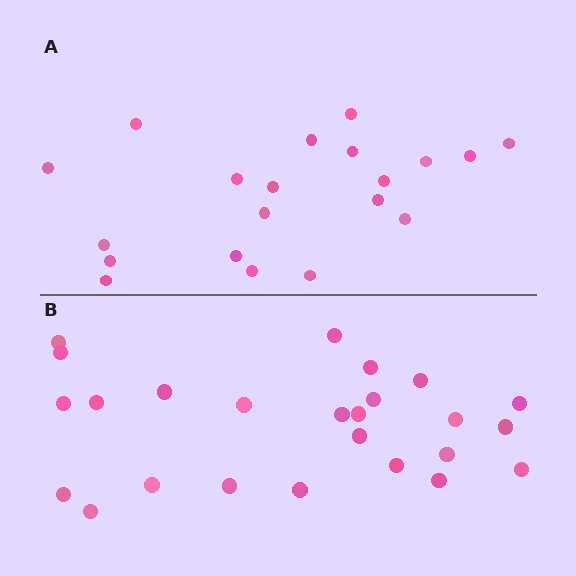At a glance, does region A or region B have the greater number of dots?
Region B (the bottom region) has more dots.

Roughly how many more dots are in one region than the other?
Region B has about 5 more dots than region A.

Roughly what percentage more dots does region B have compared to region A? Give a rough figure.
About 25% more.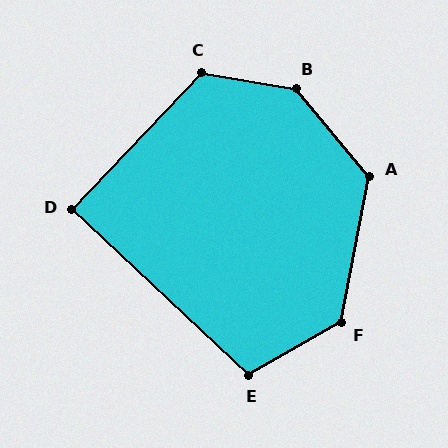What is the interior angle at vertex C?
Approximately 124 degrees (obtuse).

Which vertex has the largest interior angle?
B, at approximately 140 degrees.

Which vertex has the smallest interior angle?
D, at approximately 90 degrees.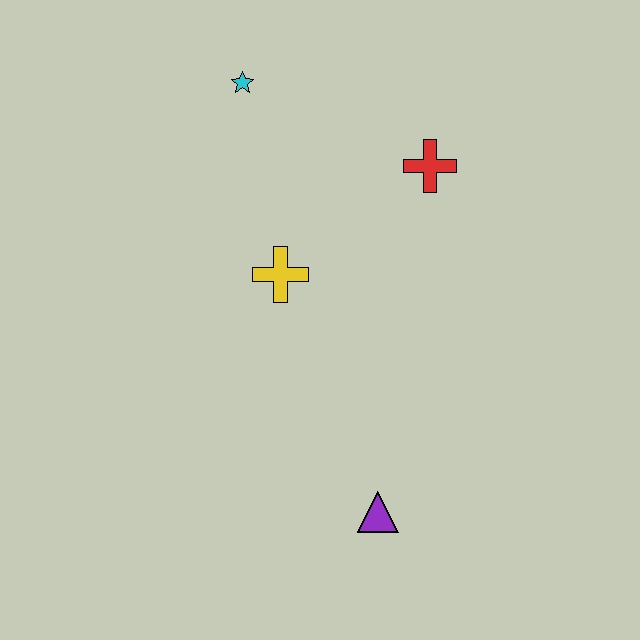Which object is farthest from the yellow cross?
The purple triangle is farthest from the yellow cross.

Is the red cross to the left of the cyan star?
No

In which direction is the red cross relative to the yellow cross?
The red cross is to the right of the yellow cross.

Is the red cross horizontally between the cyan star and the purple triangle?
No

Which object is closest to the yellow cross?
The red cross is closest to the yellow cross.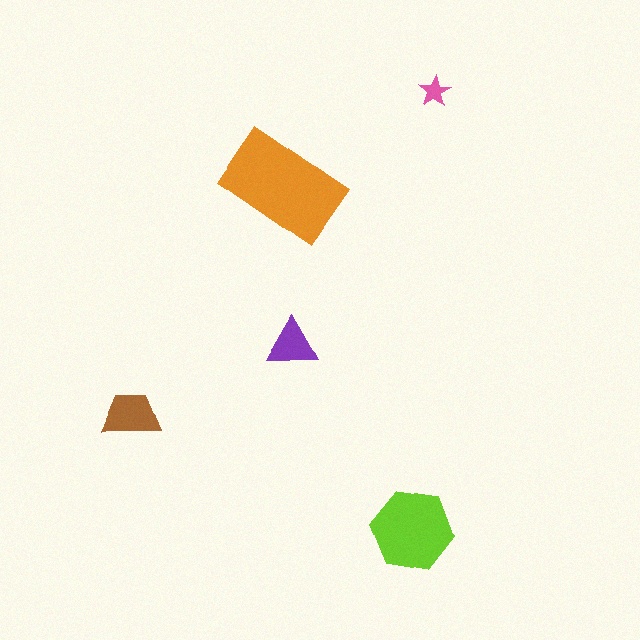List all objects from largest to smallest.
The orange rectangle, the lime hexagon, the brown trapezoid, the purple triangle, the pink star.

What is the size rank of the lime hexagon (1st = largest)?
2nd.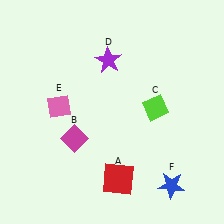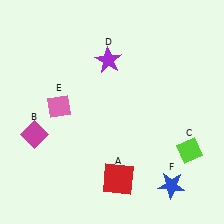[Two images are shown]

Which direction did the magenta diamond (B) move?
The magenta diamond (B) moved left.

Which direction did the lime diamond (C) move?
The lime diamond (C) moved down.